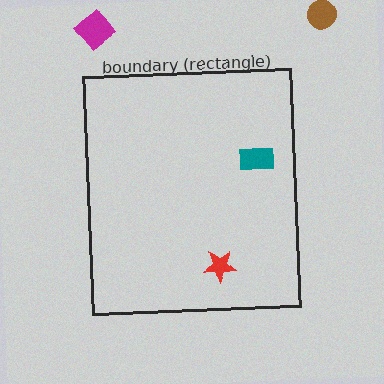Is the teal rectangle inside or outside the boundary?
Inside.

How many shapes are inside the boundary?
2 inside, 2 outside.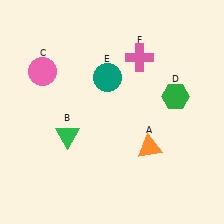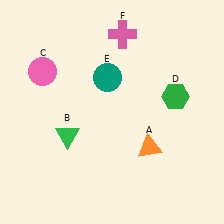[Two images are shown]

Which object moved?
The pink cross (F) moved up.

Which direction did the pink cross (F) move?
The pink cross (F) moved up.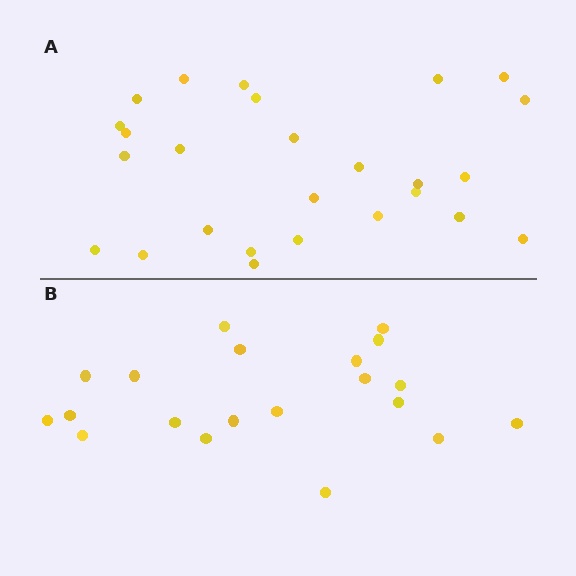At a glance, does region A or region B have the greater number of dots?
Region A (the top region) has more dots.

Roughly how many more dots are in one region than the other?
Region A has about 6 more dots than region B.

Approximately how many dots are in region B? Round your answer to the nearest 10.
About 20 dots.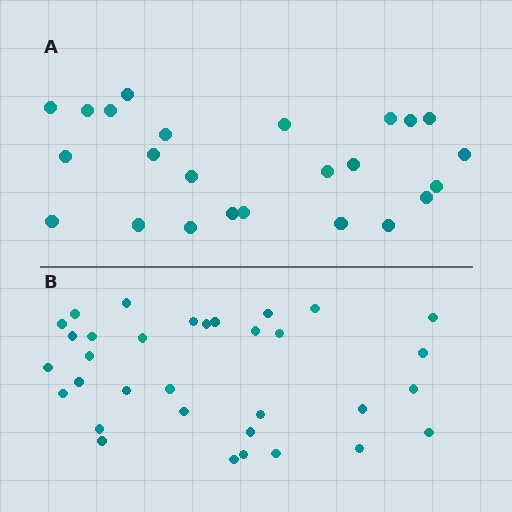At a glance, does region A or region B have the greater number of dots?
Region B (the bottom region) has more dots.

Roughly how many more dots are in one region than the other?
Region B has roughly 8 or so more dots than region A.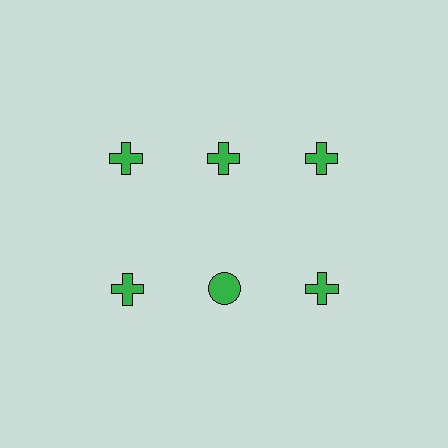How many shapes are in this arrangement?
There are 6 shapes arranged in a grid pattern.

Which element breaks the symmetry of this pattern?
The green circle in the second row, second from left column breaks the symmetry. All other shapes are green crosses.